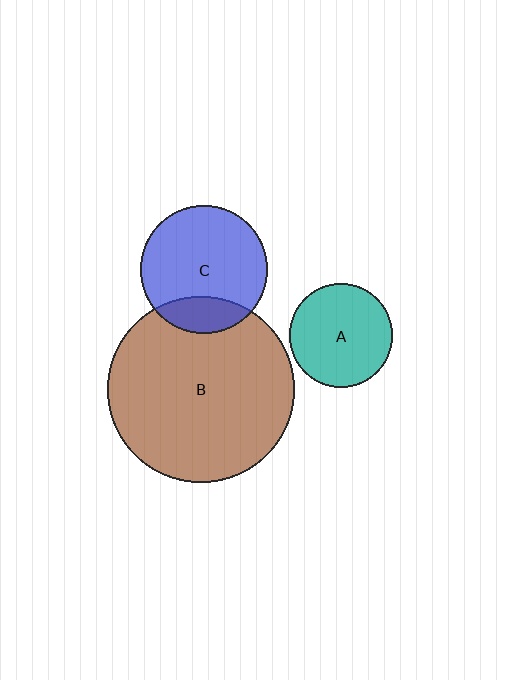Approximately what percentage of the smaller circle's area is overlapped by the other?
Approximately 20%.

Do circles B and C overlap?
Yes.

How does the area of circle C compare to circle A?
Approximately 1.5 times.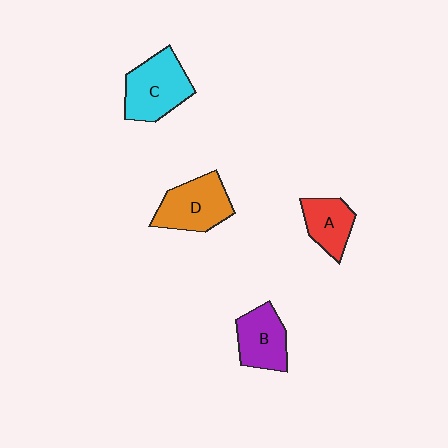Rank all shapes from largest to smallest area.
From largest to smallest: C (cyan), D (orange), B (purple), A (red).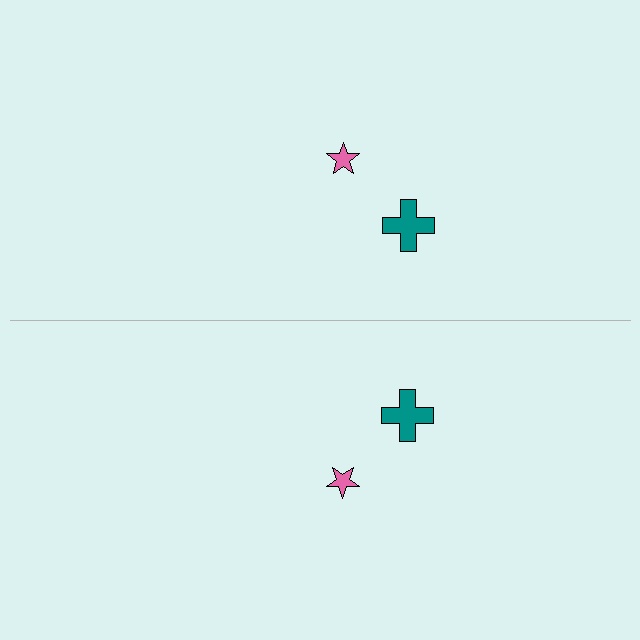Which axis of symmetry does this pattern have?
The pattern has a horizontal axis of symmetry running through the center of the image.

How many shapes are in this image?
There are 4 shapes in this image.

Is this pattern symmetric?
Yes, this pattern has bilateral (reflection) symmetry.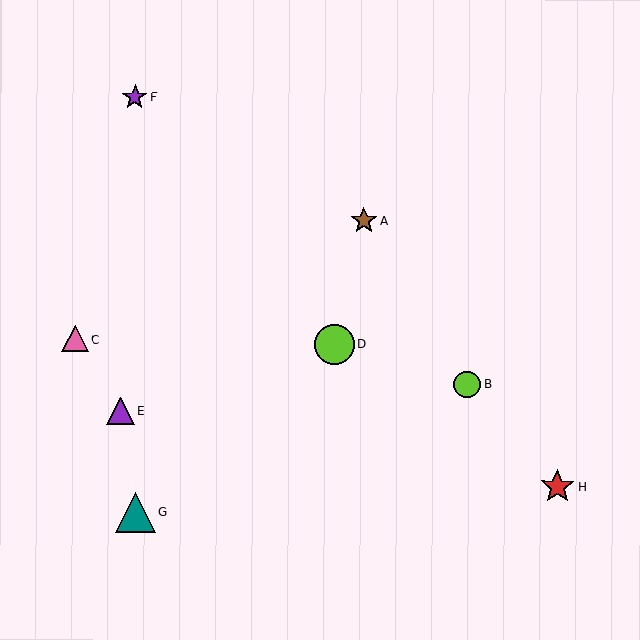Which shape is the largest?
The teal triangle (labeled G) is the largest.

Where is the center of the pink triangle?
The center of the pink triangle is at (75, 339).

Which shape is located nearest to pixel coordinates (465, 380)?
The lime circle (labeled B) at (467, 385) is nearest to that location.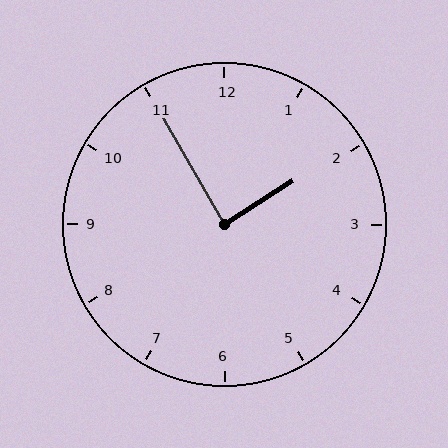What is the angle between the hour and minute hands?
Approximately 88 degrees.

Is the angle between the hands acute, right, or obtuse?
It is right.